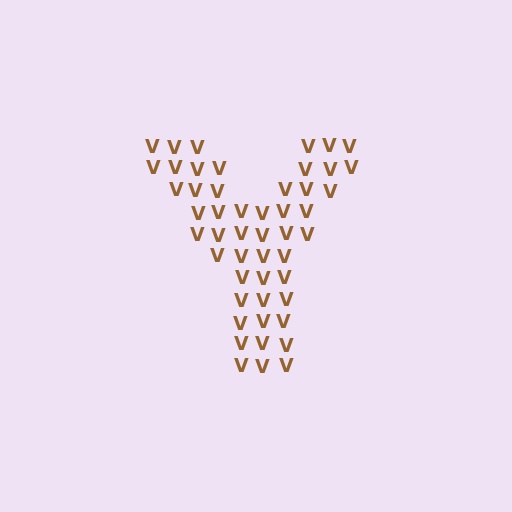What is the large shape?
The large shape is the letter Y.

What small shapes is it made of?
It is made of small letter V's.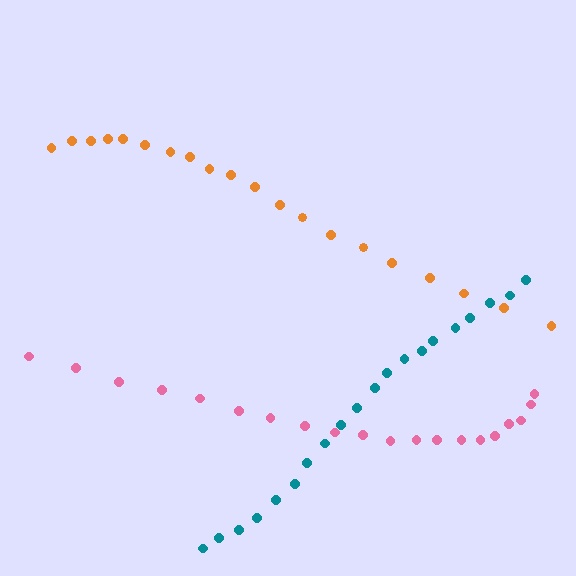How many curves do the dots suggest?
There are 3 distinct paths.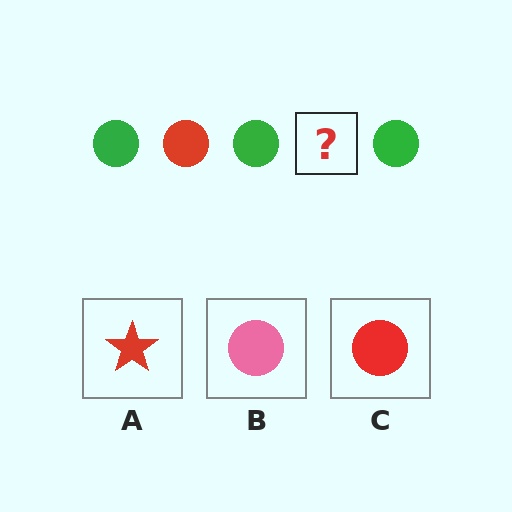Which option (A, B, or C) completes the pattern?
C.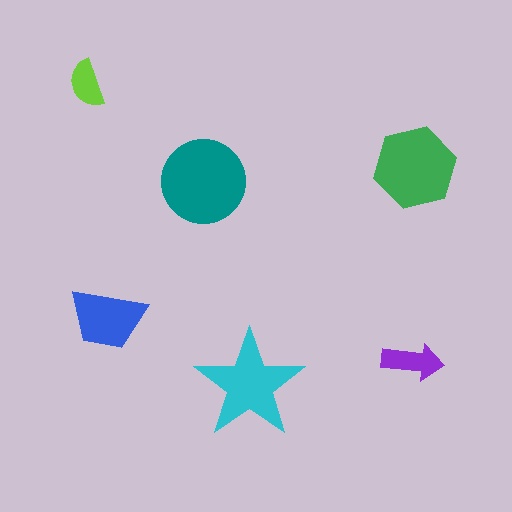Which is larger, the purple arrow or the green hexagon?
The green hexagon.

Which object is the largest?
The teal circle.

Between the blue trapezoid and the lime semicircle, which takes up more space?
The blue trapezoid.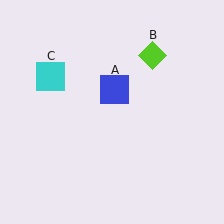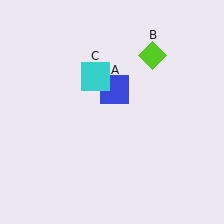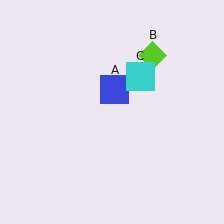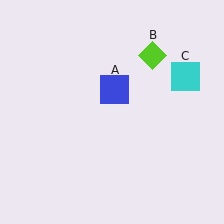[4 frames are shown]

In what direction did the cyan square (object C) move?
The cyan square (object C) moved right.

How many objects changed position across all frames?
1 object changed position: cyan square (object C).